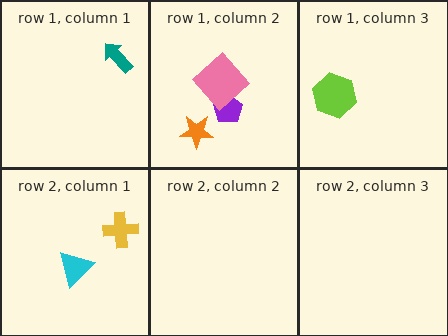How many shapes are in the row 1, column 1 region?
1.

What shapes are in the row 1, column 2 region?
The purple pentagon, the pink diamond, the orange star.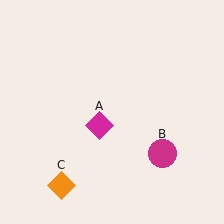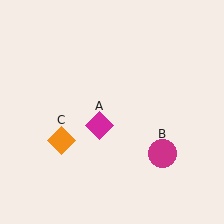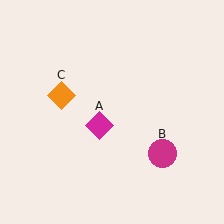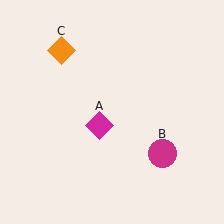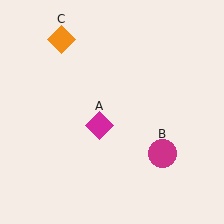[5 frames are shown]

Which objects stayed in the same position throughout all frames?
Magenta diamond (object A) and magenta circle (object B) remained stationary.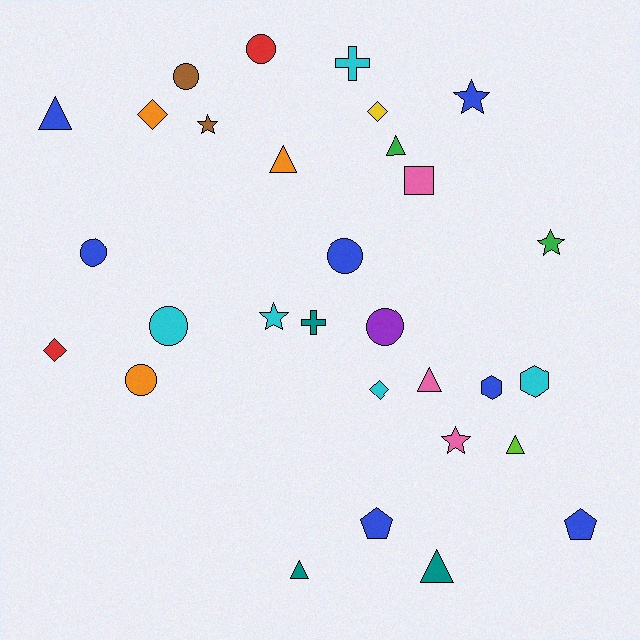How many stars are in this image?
There are 5 stars.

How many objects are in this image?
There are 30 objects.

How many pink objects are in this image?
There are 3 pink objects.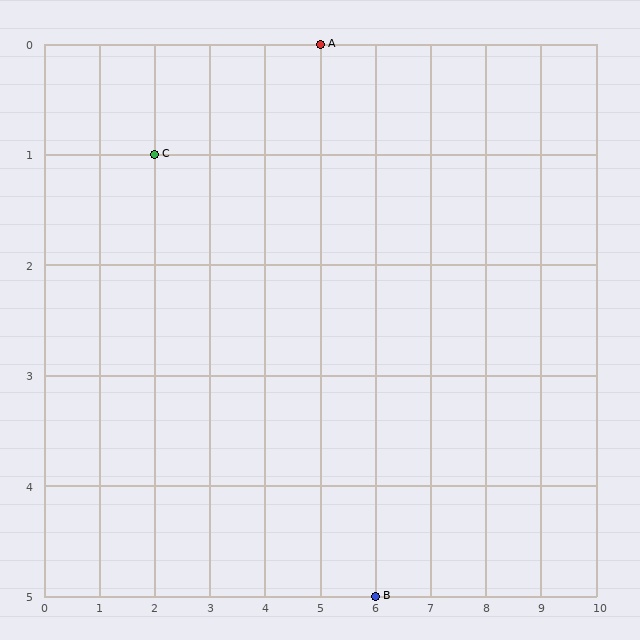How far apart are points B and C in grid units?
Points B and C are 4 columns and 4 rows apart (about 5.7 grid units diagonally).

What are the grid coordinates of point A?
Point A is at grid coordinates (5, 0).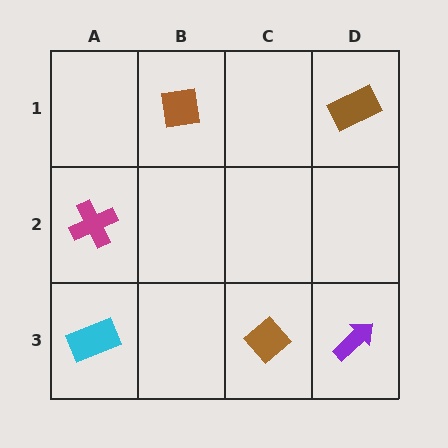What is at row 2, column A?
A magenta cross.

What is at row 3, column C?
A brown diamond.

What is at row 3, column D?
A purple arrow.